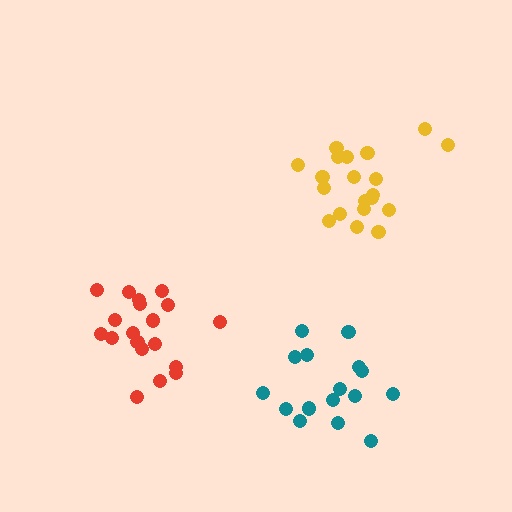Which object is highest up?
The yellow cluster is topmost.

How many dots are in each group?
Group 1: 16 dots, Group 2: 20 dots, Group 3: 19 dots (55 total).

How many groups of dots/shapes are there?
There are 3 groups.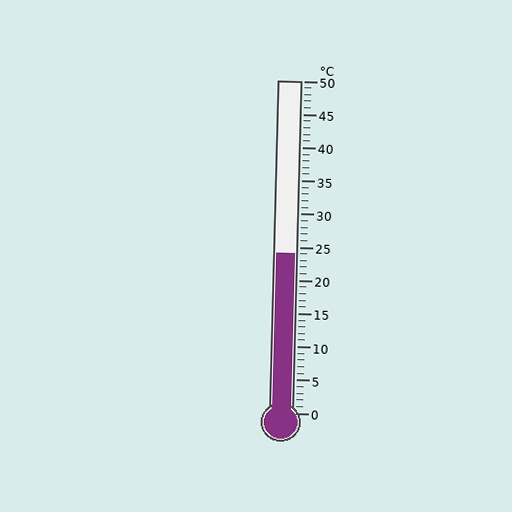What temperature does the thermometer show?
The thermometer shows approximately 24°C.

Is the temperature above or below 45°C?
The temperature is below 45°C.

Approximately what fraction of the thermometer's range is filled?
The thermometer is filled to approximately 50% of its range.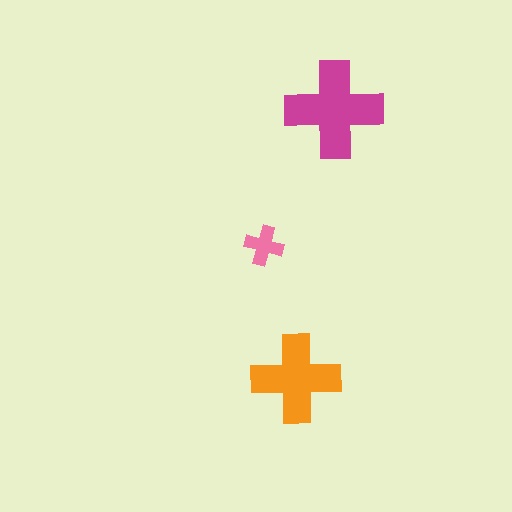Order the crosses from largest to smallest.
the magenta one, the orange one, the pink one.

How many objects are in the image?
There are 3 objects in the image.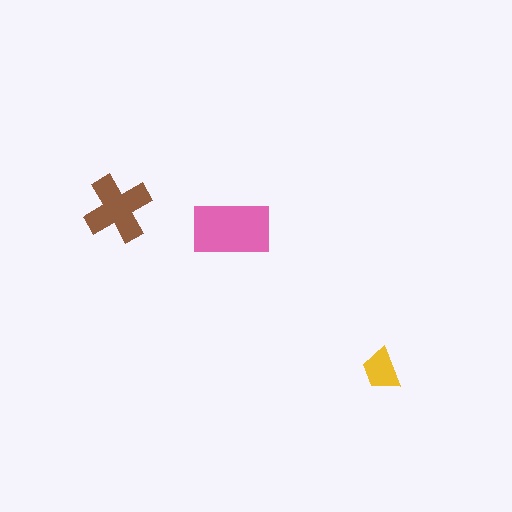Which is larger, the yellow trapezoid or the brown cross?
The brown cross.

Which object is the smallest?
The yellow trapezoid.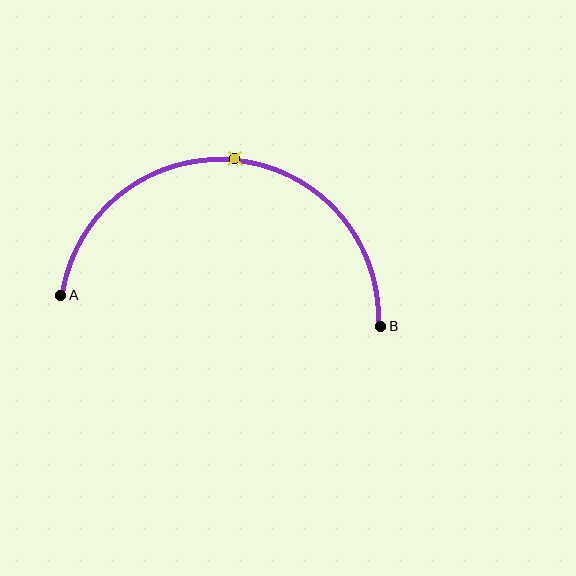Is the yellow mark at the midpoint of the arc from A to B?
Yes. The yellow mark lies on the arc at equal arc-length from both A and B — it is the arc midpoint.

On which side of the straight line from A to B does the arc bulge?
The arc bulges above the straight line connecting A and B.